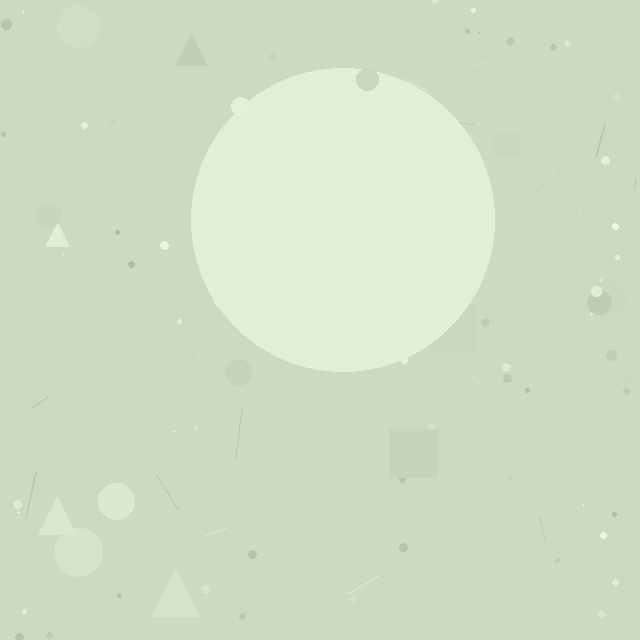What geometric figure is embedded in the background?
A circle is embedded in the background.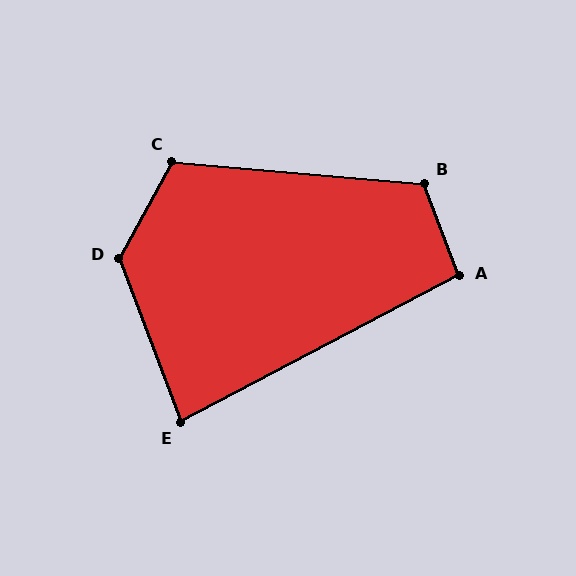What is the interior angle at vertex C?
Approximately 114 degrees (obtuse).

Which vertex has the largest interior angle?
D, at approximately 131 degrees.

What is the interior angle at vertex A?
Approximately 97 degrees (obtuse).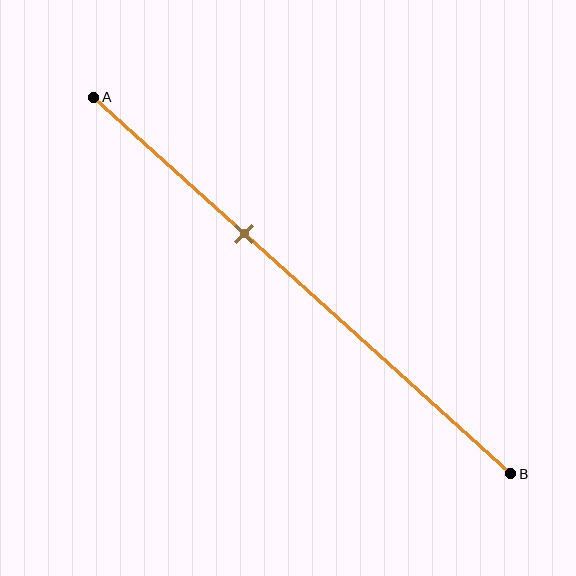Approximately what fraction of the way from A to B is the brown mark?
The brown mark is approximately 35% of the way from A to B.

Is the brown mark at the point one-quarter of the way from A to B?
No, the mark is at about 35% from A, not at the 25% one-quarter point.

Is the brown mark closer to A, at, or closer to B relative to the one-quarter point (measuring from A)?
The brown mark is closer to point B than the one-quarter point of segment AB.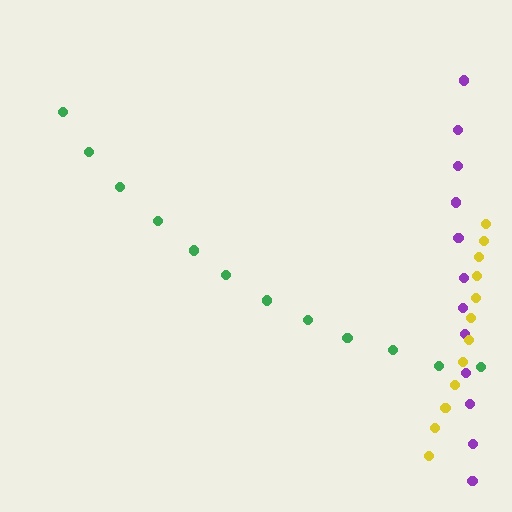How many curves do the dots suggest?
There are 3 distinct paths.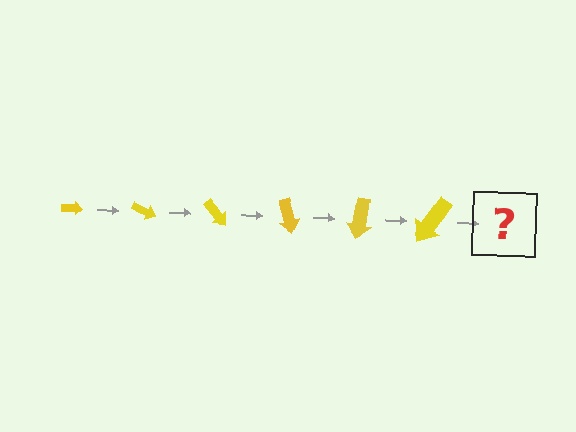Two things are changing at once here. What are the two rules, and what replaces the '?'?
The two rules are that the arrow grows larger each step and it rotates 25 degrees each step. The '?' should be an arrow, larger than the previous one and rotated 150 degrees from the start.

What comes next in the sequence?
The next element should be an arrow, larger than the previous one and rotated 150 degrees from the start.